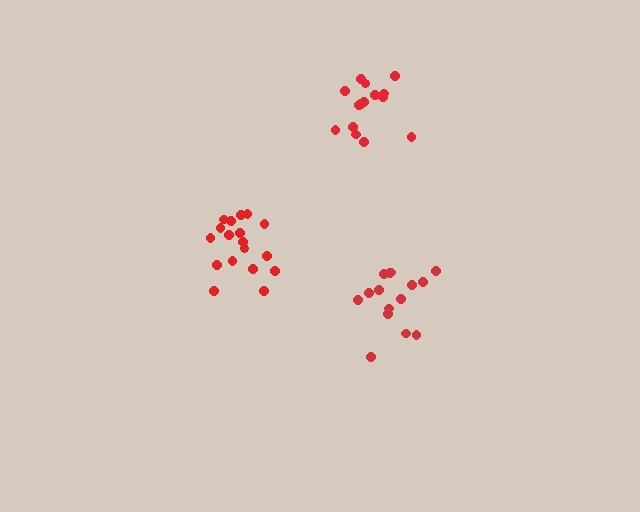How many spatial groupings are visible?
There are 3 spatial groupings.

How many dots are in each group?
Group 1: 18 dots, Group 2: 15 dots, Group 3: 15 dots (48 total).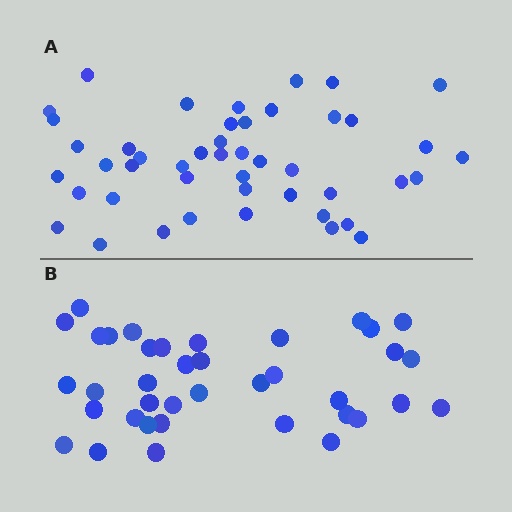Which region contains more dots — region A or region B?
Region A (the top region) has more dots.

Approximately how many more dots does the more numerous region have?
Region A has roughly 8 or so more dots than region B.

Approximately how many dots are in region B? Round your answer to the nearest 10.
About 40 dots. (The exact count is 38, which rounds to 40.)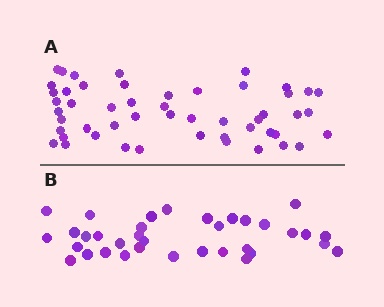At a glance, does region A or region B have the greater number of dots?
Region A (the top region) has more dots.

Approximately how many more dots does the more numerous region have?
Region A has approximately 15 more dots than region B.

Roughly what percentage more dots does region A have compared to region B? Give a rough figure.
About 45% more.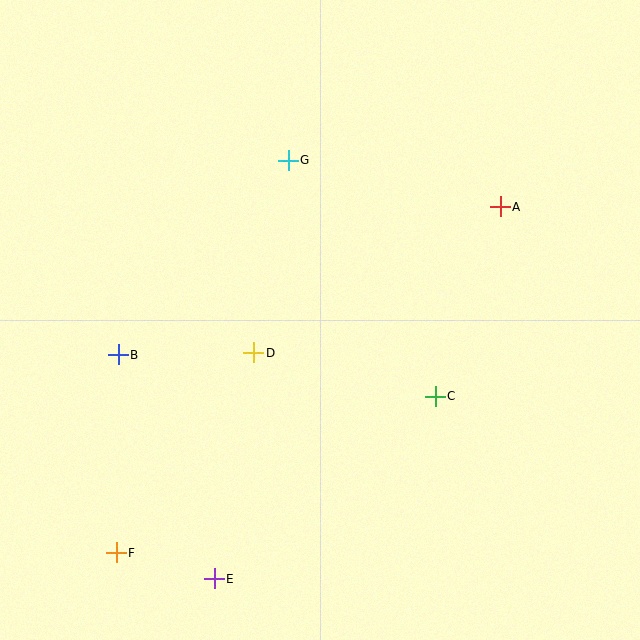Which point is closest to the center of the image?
Point D at (254, 353) is closest to the center.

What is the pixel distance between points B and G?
The distance between B and G is 259 pixels.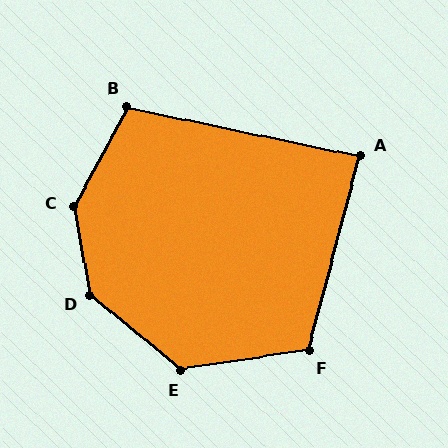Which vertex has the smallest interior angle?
A, at approximately 87 degrees.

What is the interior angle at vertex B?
Approximately 106 degrees (obtuse).